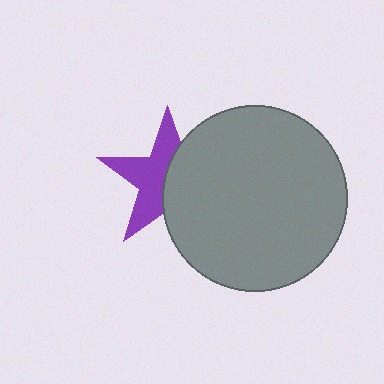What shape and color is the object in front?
The object in front is a gray circle.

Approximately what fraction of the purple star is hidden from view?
Roughly 47% of the purple star is hidden behind the gray circle.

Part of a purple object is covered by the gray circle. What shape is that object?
It is a star.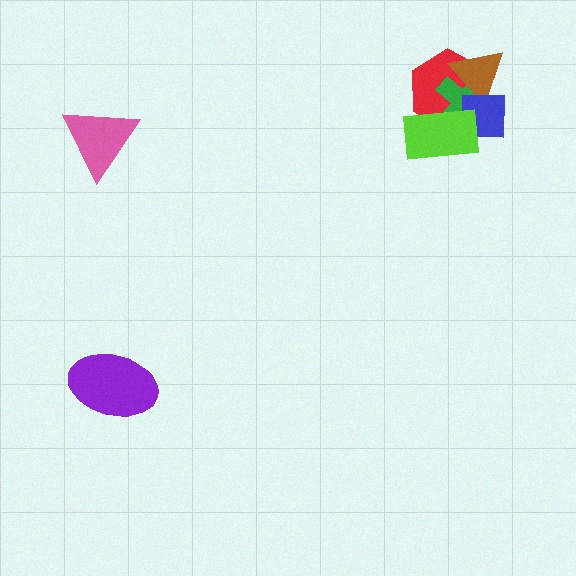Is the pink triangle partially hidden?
No, no other shape covers it.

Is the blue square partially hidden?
Yes, it is partially covered by another shape.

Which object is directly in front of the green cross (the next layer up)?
The brown triangle is directly in front of the green cross.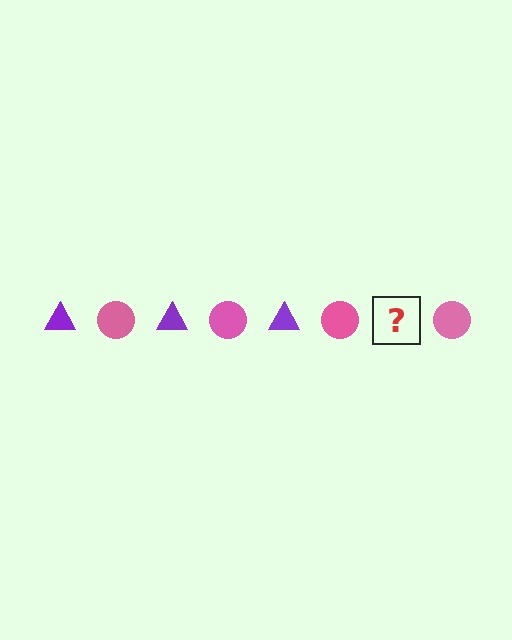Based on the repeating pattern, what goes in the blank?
The blank should be a purple triangle.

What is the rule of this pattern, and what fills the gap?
The rule is that the pattern alternates between purple triangle and pink circle. The gap should be filled with a purple triangle.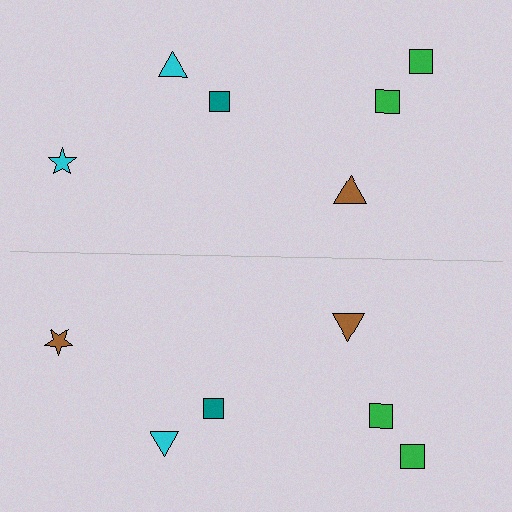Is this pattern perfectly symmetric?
No, the pattern is not perfectly symmetric. The brown star on the bottom side breaks the symmetry — its mirror counterpart is cyan.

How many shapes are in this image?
There are 12 shapes in this image.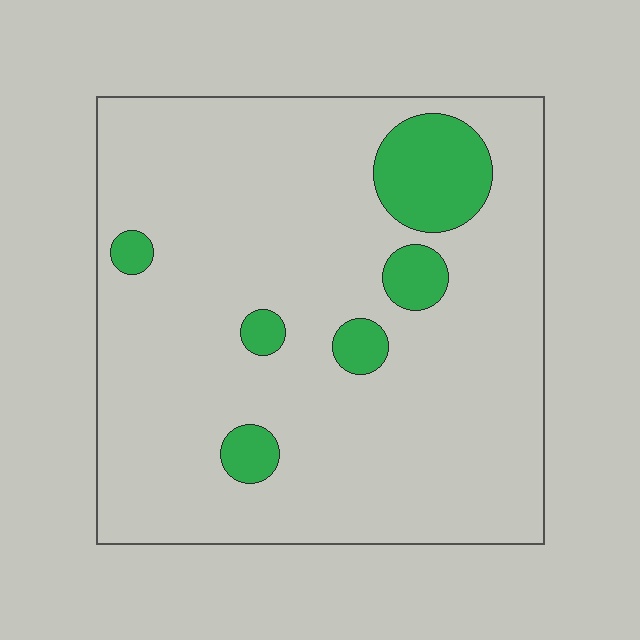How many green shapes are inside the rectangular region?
6.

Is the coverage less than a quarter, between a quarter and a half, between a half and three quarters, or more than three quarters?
Less than a quarter.